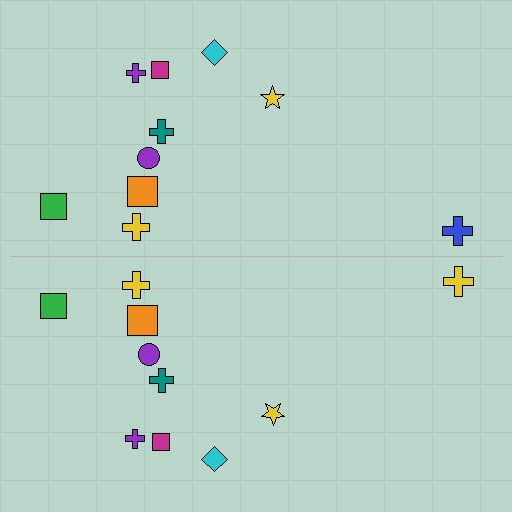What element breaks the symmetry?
The yellow cross on the bottom side breaks the symmetry — its mirror counterpart is blue.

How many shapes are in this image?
There are 20 shapes in this image.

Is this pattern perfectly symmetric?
No, the pattern is not perfectly symmetric. The yellow cross on the bottom side breaks the symmetry — its mirror counterpart is blue.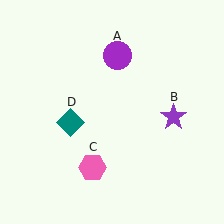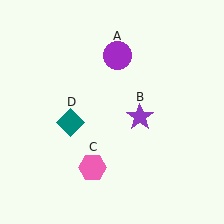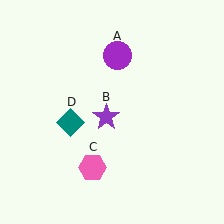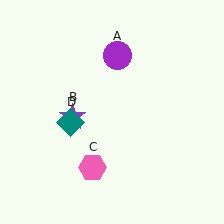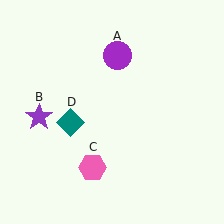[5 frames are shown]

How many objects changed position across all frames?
1 object changed position: purple star (object B).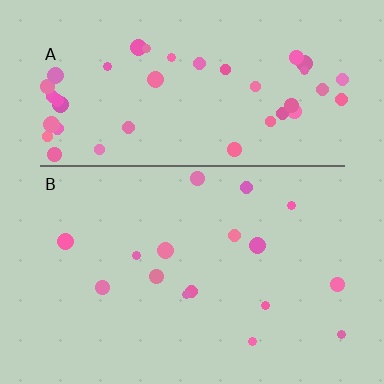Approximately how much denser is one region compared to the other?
Approximately 2.7× — region A over region B.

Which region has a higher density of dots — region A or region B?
A (the top).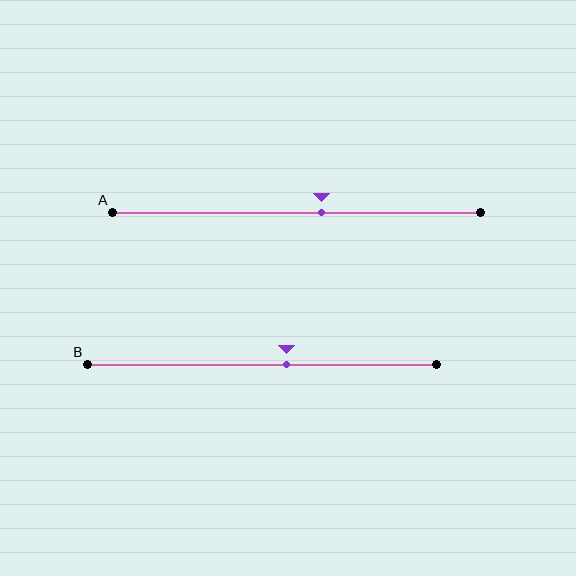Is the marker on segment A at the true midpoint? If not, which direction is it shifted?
No, the marker on segment A is shifted to the right by about 7% of the segment length.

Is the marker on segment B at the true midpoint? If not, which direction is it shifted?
No, the marker on segment B is shifted to the right by about 7% of the segment length.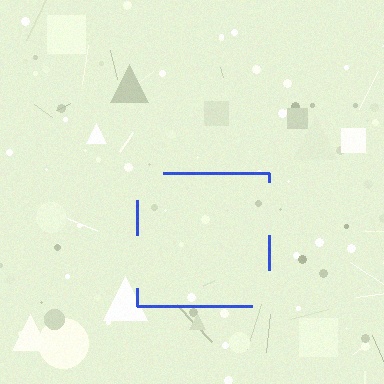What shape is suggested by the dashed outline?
The dashed outline suggests a square.